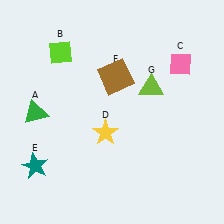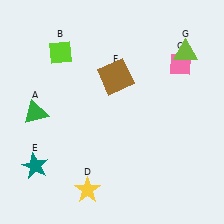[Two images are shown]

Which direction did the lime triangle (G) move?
The lime triangle (G) moved up.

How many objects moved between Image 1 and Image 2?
2 objects moved between the two images.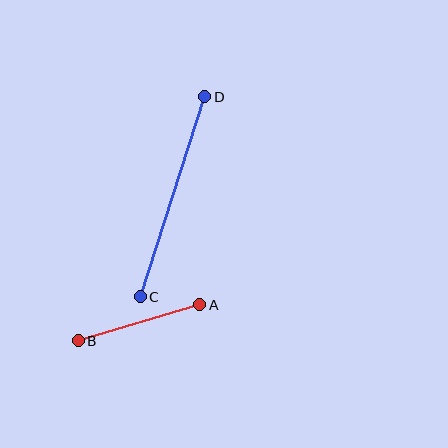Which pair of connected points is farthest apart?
Points C and D are farthest apart.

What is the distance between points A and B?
The distance is approximately 127 pixels.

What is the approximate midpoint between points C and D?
The midpoint is at approximately (172, 197) pixels.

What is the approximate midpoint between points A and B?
The midpoint is at approximately (139, 323) pixels.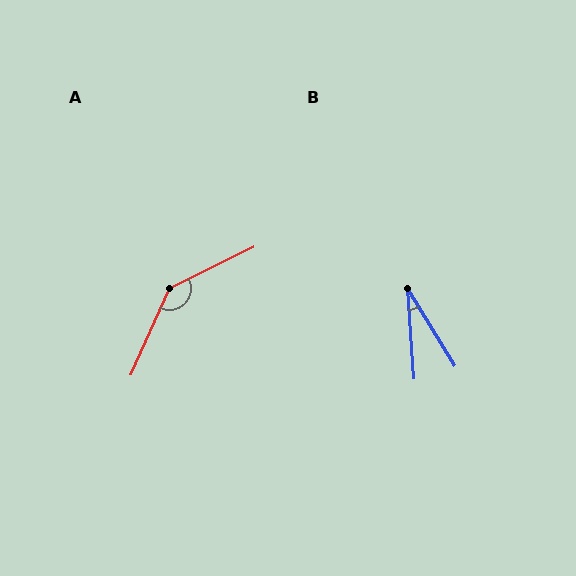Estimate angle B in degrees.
Approximately 27 degrees.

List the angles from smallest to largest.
B (27°), A (140°).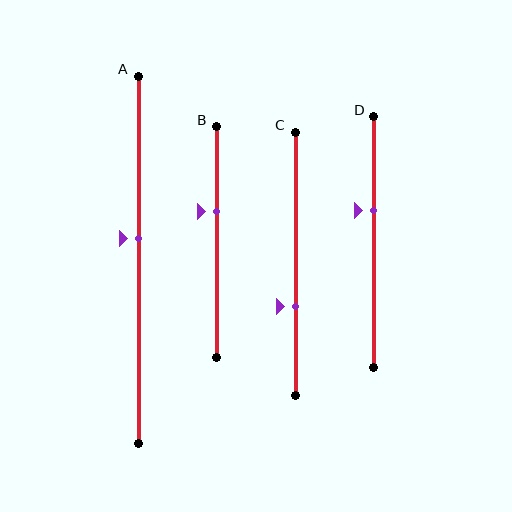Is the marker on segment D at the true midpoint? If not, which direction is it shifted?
No, the marker on segment D is shifted upward by about 13% of the segment length.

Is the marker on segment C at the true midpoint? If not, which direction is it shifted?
No, the marker on segment C is shifted downward by about 16% of the segment length.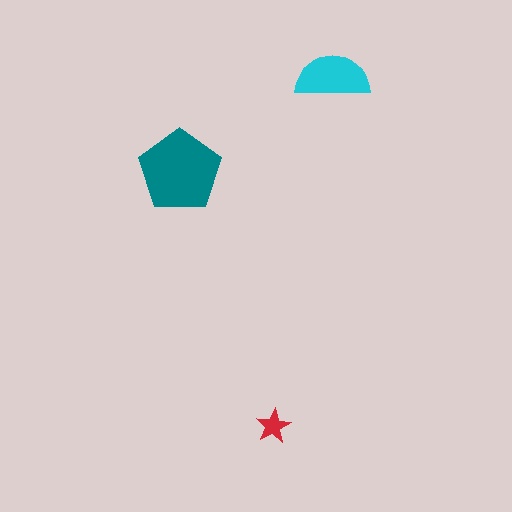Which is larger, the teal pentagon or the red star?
The teal pentagon.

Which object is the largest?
The teal pentagon.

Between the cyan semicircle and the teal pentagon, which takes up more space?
The teal pentagon.